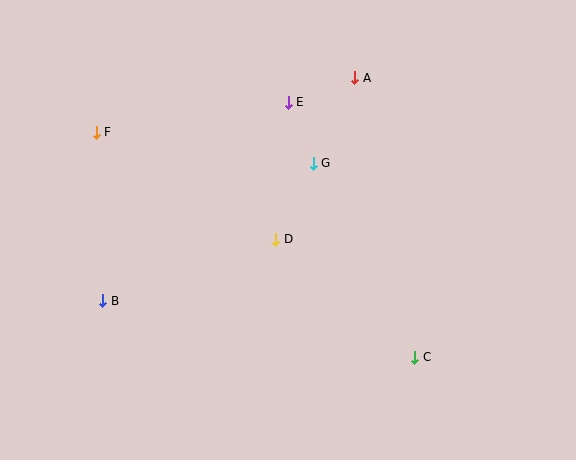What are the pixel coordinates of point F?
Point F is at (96, 132).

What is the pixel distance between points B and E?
The distance between B and E is 272 pixels.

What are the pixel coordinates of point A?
Point A is at (355, 78).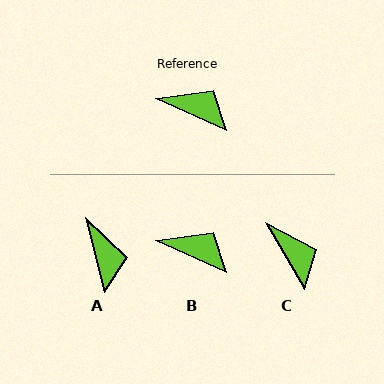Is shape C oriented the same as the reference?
No, it is off by about 36 degrees.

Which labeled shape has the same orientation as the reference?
B.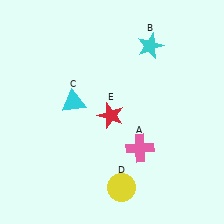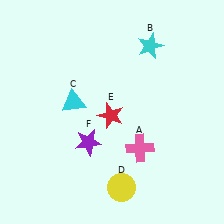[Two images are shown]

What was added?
A purple star (F) was added in Image 2.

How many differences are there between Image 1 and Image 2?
There is 1 difference between the two images.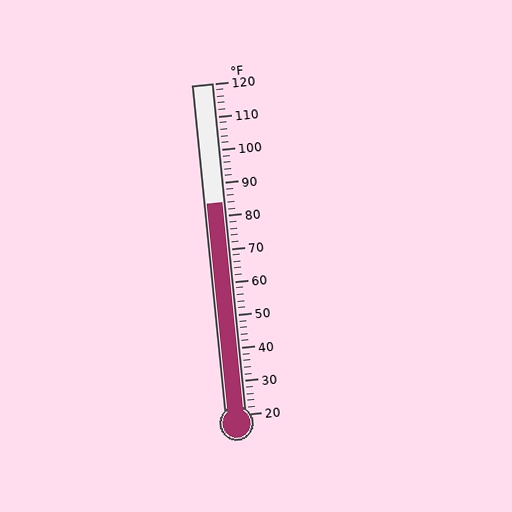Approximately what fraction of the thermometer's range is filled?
The thermometer is filled to approximately 65% of its range.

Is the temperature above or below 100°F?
The temperature is below 100°F.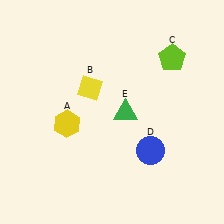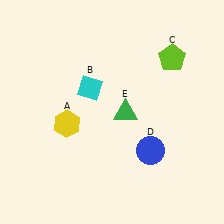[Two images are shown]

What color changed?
The diamond (B) changed from yellow in Image 1 to cyan in Image 2.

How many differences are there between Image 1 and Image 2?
There is 1 difference between the two images.